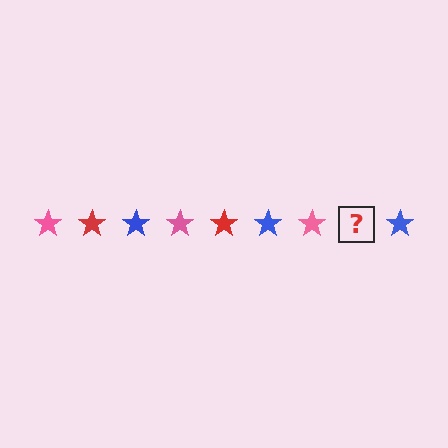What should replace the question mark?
The question mark should be replaced with a red star.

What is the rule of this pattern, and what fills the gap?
The rule is that the pattern cycles through pink, red, blue stars. The gap should be filled with a red star.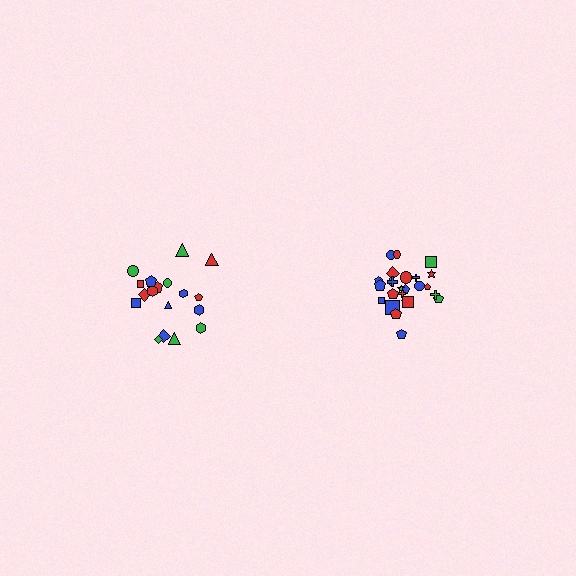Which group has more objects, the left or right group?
The right group.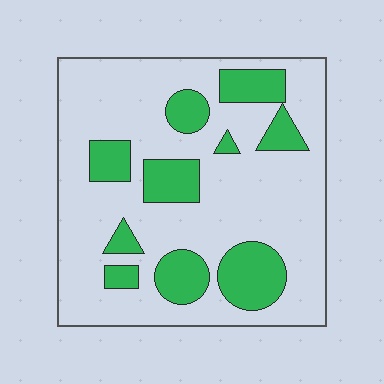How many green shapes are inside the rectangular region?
10.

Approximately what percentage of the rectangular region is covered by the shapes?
Approximately 25%.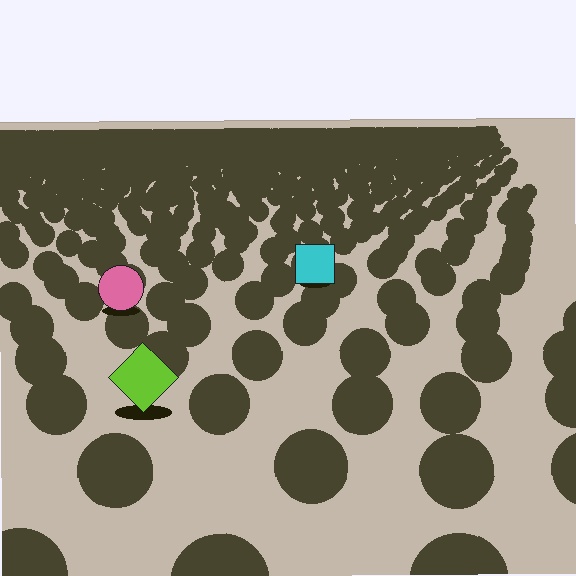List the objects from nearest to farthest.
From nearest to farthest: the lime diamond, the pink circle, the cyan square.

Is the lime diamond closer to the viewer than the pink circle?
Yes. The lime diamond is closer — you can tell from the texture gradient: the ground texture is coarser near it.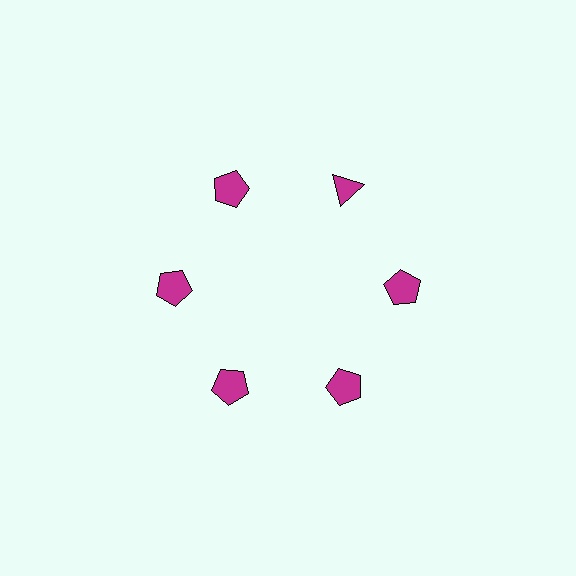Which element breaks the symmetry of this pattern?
The magenta triangle at roughly the 1 o'clock position breaks the symmetry. All other shapes are magenta pentagons.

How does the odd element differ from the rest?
It has a different shape: triangle instead of pentagon.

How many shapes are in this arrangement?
There are 6 shapes arranged in a ring pattern.